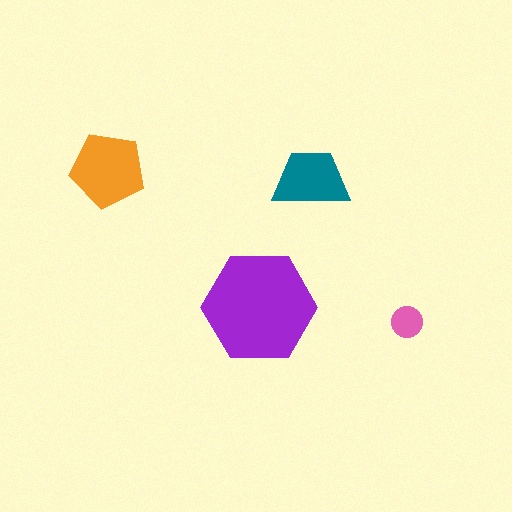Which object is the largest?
The purple hexagon.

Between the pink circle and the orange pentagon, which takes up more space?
The orange pentagon.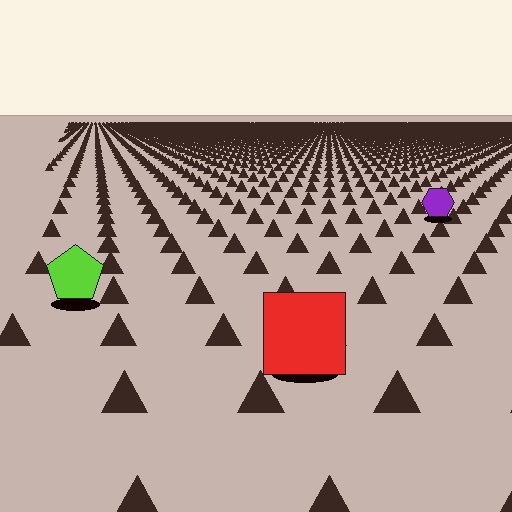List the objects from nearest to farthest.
From nearest to farthest: the red square, the lime pentagon, the purple hexagon.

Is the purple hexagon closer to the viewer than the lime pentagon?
No. The lime pentagon is closer — you can tell from the texture gradient: the ground texture is coarser near it.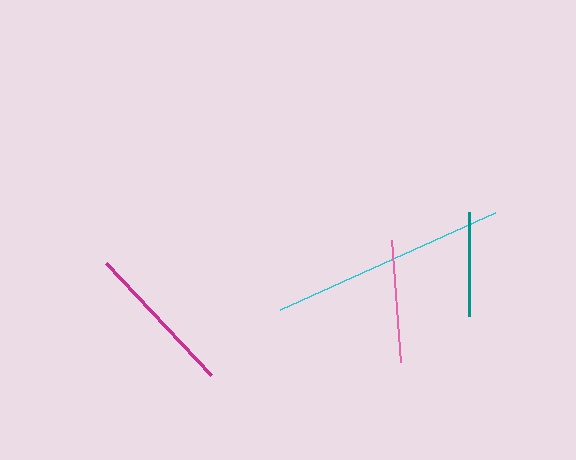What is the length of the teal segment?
The teal segment is approximately 105 pixels long.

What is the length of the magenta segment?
The magenta segment is approximately 154 pixels long.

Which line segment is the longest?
The cyan line is the longest at approximately 235 pixels.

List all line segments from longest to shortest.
From longest to shortest: cyan, magenta, pink, teal.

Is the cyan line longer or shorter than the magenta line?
The cyan line is longer than the magenta line.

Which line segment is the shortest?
The teal line is the shortest at approximately 105 pixels.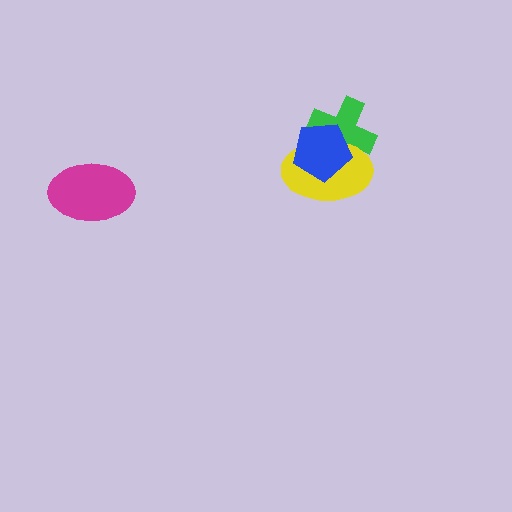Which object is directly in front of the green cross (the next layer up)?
The yellow ellipse is directly in front of the green cross.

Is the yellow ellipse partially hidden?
Yes, it is partially covered by another shape.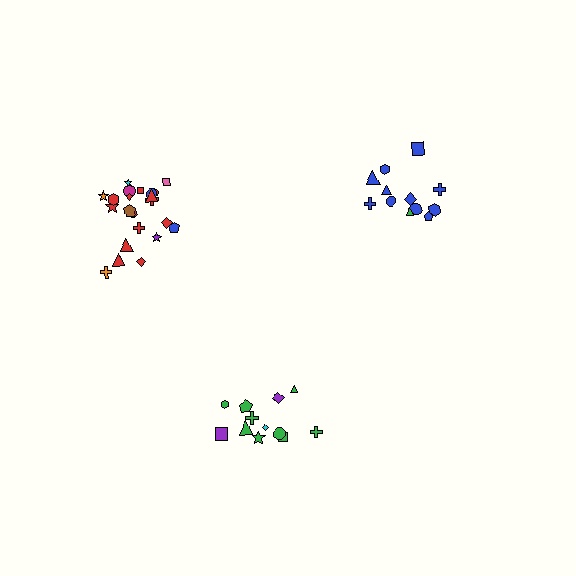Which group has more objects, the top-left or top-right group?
The top-left group.